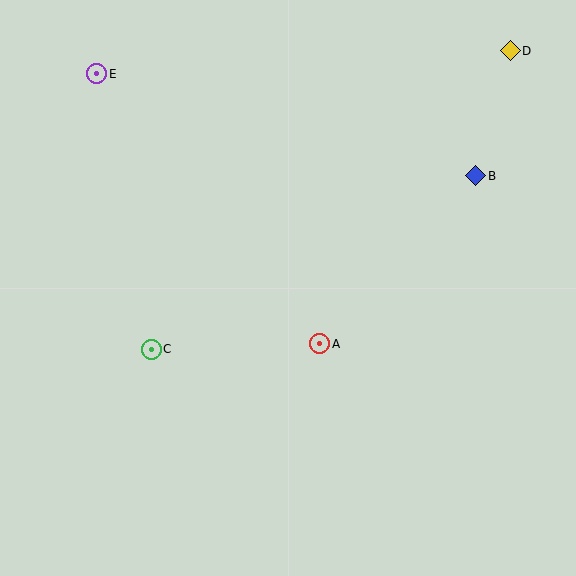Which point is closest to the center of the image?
Point A at (320, 344) is closest to the center.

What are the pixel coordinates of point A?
Point A is at (320, 344).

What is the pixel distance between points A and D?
The distance between A and D is 349 pixels.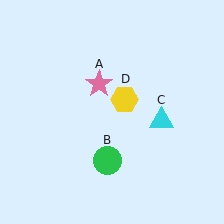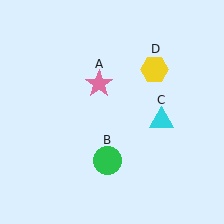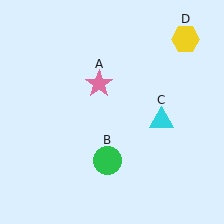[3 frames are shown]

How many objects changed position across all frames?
1 object changed position: yellow hexagon (object D).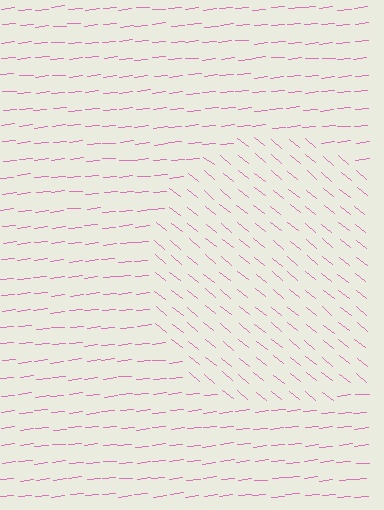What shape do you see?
I see a circle.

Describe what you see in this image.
The image is filled with small pink line segments. A circle region in the image has lines oriented differently from the surrounding lines, creating a visible texture boundary.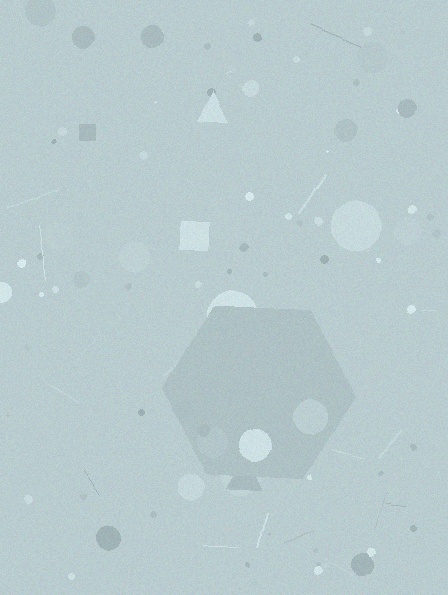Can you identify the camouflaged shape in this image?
The camouflaged shape is a hexagon.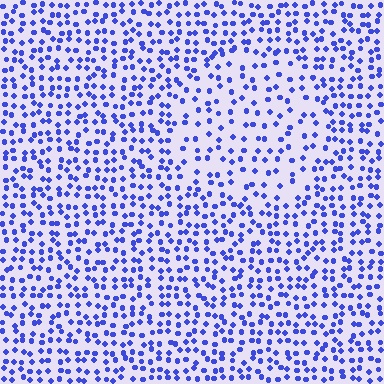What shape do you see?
I see a circle.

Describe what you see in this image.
The image contains small blue elements arranged at two different densities. A circle-shaped region is visible where the elements are less densely packed than the surrounding area.